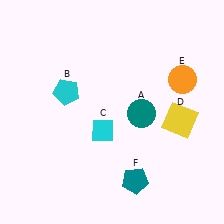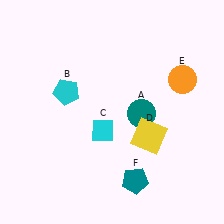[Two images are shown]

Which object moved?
The yellow square (D) moved left.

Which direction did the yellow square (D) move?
The yellow square (D) moved left.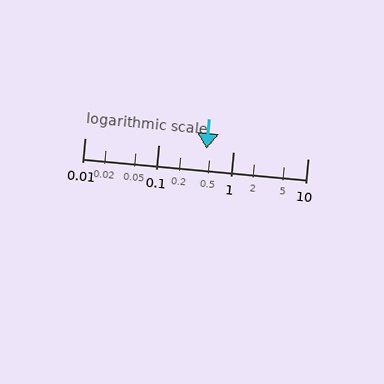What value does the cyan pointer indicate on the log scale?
The pointer indicates approximately 0.44.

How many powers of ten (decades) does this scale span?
The scale spans 3 decades, from 0.01 to 10.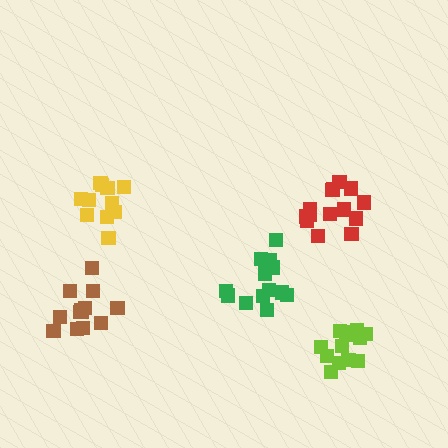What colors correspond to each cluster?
The clusters are colored: yellow, brown, red, green, lime.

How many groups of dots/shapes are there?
There are 5 groups.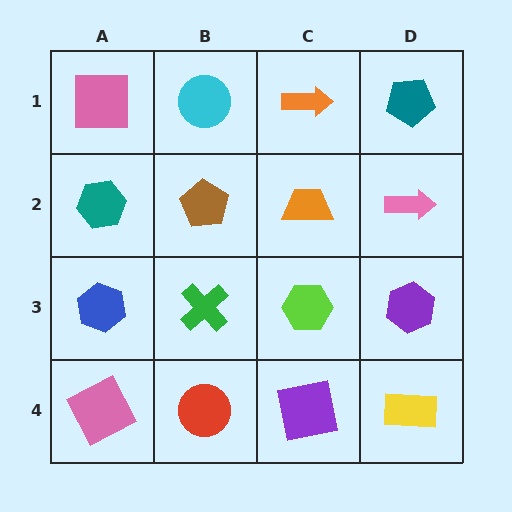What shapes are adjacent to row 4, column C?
A lime hexagon (row 3, column C), a red circle (row 4, column B), a yellow rectangle (row 4, column D).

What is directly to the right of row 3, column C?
A purple hexagon.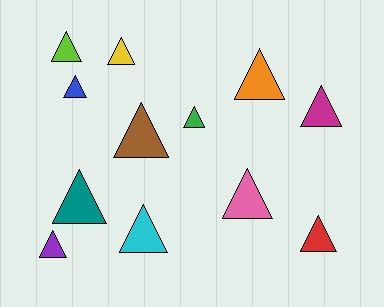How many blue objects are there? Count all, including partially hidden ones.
There is 1 blue object.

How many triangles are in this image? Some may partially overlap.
There are 12 triangles.